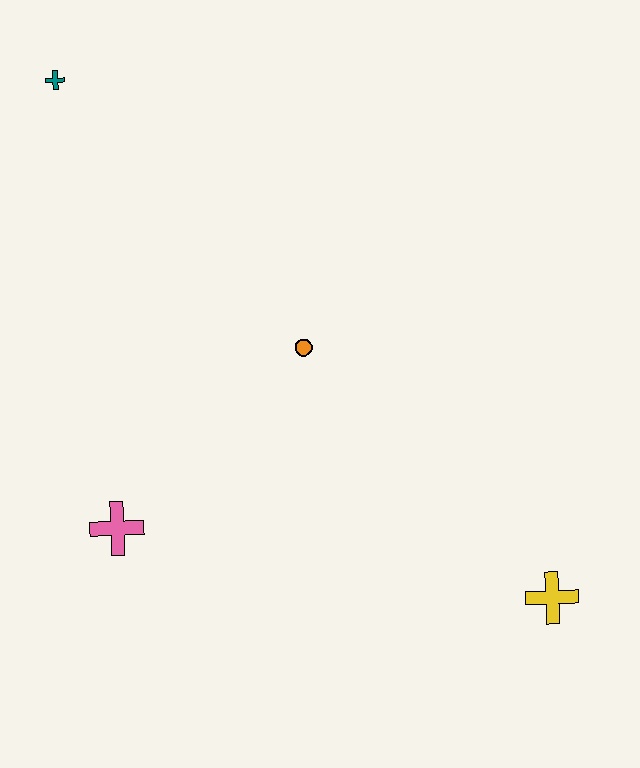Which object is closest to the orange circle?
The pink cross is closest to the orange circle.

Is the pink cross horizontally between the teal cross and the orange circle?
Yes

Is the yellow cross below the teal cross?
Yes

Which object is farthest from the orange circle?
The teal cross is farthest from the orange circle.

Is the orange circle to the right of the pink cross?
Yes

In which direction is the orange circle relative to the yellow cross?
The orange circle is above the yellow cross.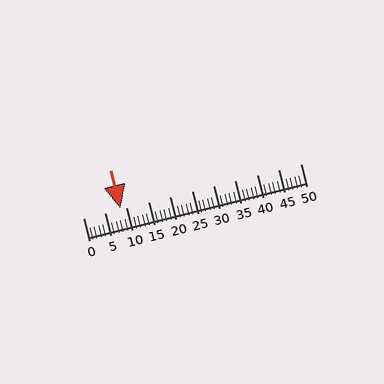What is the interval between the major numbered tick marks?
The major tick marks are spaced 5 units apart.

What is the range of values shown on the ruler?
The ruler shows values from 0 to 50.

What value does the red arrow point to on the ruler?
The red arrow points to approximately 9.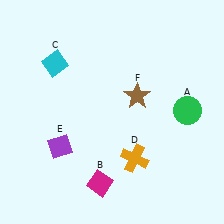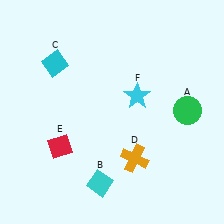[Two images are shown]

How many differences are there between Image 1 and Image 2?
There are 3 differences between the two images.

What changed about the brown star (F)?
In Image 1, F is brown. In Image 2, it changed to cyan.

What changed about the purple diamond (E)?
In Image 1, E is purple. In Image 2, it changed to red.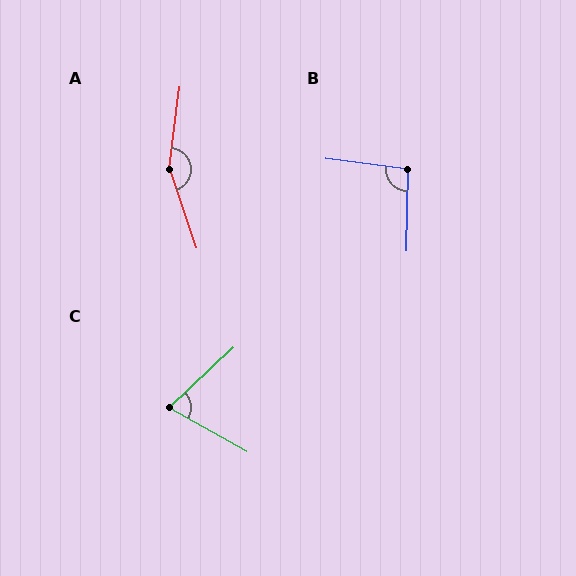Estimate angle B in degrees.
Approximately 96 degrees.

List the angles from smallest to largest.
C (73°), B (96°), A (154°).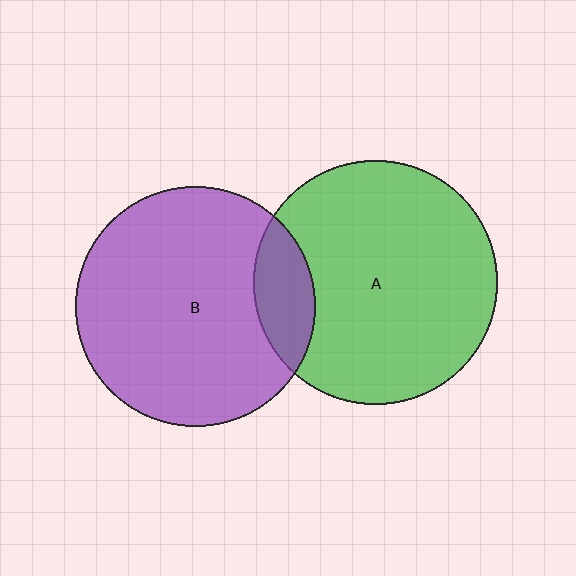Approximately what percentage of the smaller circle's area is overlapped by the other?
Approximately 15%.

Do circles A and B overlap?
Yes.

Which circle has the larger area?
Circle A (green).